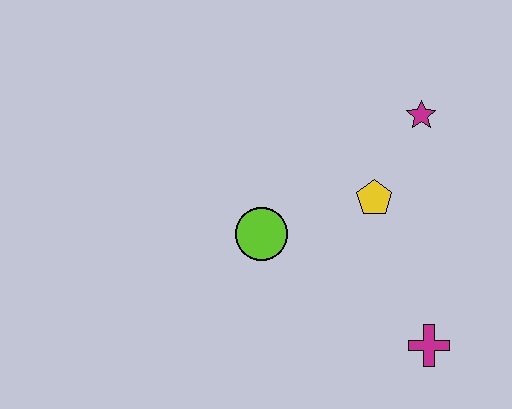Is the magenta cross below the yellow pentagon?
Yes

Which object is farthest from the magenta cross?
The magenta star is farthest from the magenta cross.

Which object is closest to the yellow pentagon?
The magenta star is closest to the yellow pentagon.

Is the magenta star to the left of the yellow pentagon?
No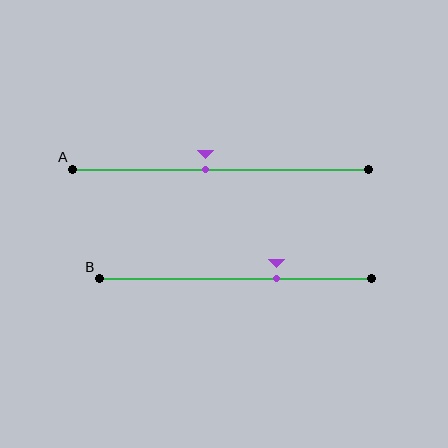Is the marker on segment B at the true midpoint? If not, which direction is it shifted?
No, the marker on segment B is shifted to the right by about 15% of the segment length.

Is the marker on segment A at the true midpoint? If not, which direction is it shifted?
No, the marker on segment A is shifted to the left by about 5% of the segment length.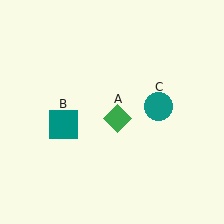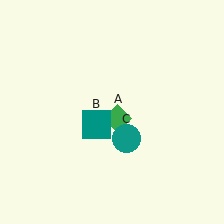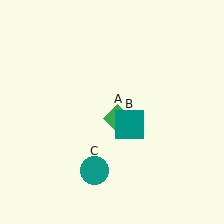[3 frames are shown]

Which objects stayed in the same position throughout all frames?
Green diamond (object A) remained stationary.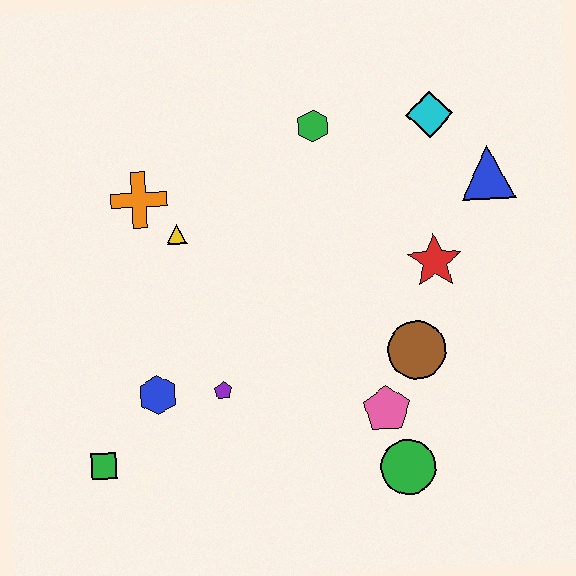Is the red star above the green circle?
Yes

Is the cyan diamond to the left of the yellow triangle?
No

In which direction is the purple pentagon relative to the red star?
The purple pentagon is to the left of the red star.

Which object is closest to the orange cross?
The yellow triangle is closest to the orange cross.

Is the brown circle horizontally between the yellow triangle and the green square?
No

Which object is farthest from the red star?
The green square is farthest from the red star.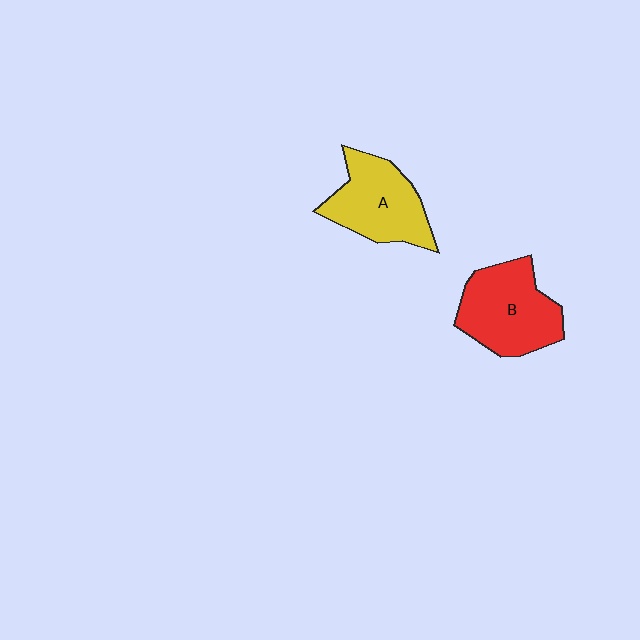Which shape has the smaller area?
Shape A (yellow).